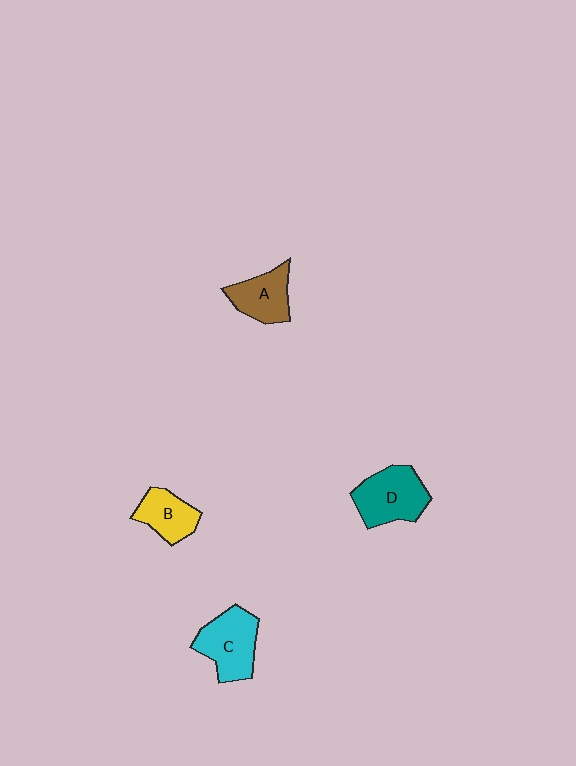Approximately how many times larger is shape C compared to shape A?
Approximately 1.3 times.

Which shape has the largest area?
Shape D (teal).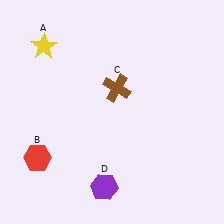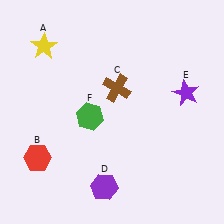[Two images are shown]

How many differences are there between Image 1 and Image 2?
There are 2 differences between the two images.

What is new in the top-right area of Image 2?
A purple star (E) was added in the top-right area of Image 2.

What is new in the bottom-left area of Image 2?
A green hexagon (F) was added in the bottom-left area of Image 2.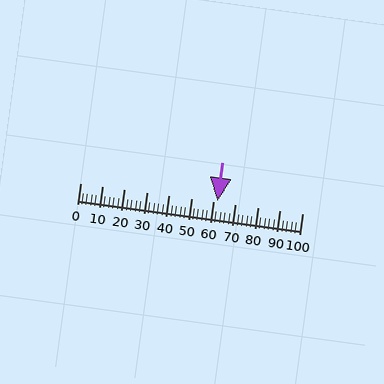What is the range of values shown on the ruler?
The ruler shows values from 0 to 100.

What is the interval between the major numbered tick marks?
The major tick marks are spaced 10 units apart.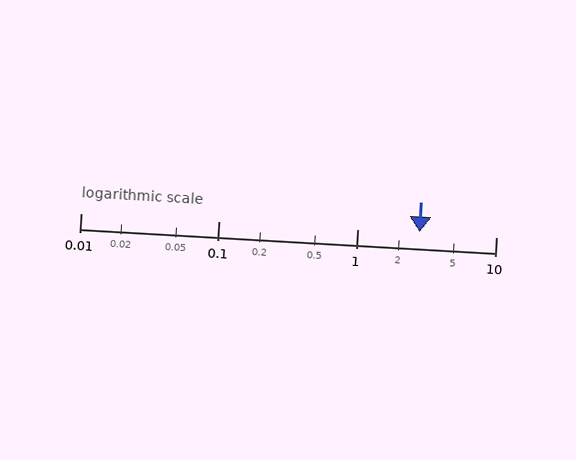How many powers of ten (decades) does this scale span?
The scale spans 3 decades, from 0.01 to 10.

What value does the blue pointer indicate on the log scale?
The pointer indicates approximately 2.8.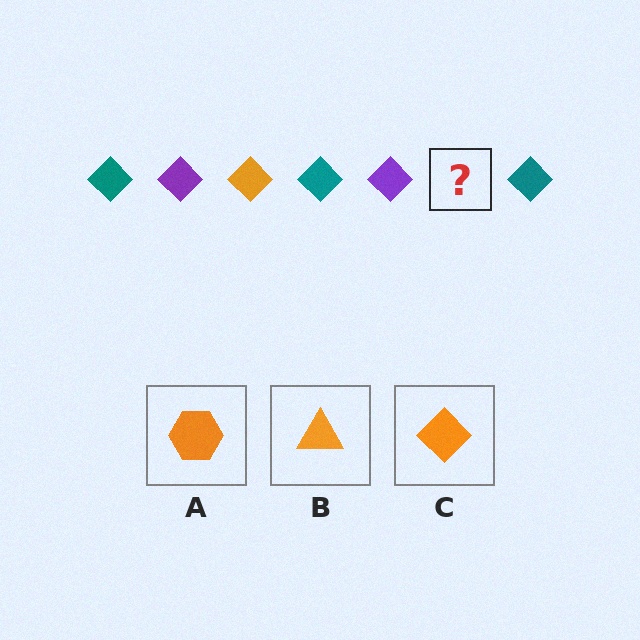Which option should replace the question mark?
Option C.